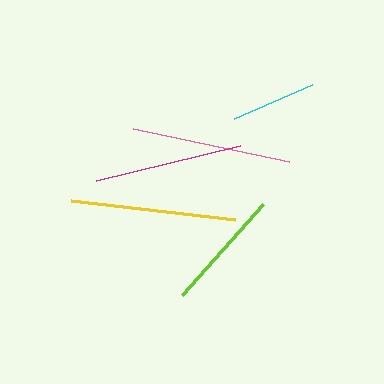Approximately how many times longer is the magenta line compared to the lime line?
The magenta line is approximately 1.2 times the length of the lime line.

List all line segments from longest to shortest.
From longest to shortest: yellow, pink, magenta, lime, cyan.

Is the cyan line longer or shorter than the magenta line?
The magenta line is longer than the cyan line.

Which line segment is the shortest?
The cyan line is the shortest at approximately 85 pixels.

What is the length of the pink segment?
The pink segment is approximately 160 pixels long.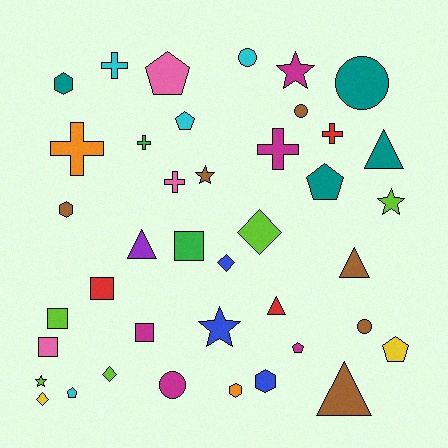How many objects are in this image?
There are 40 objects.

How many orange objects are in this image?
There are 2 orange objects.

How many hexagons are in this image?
There are 4 hexagons.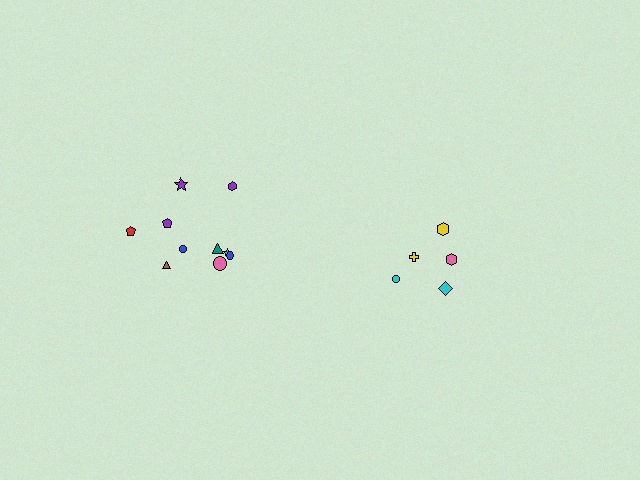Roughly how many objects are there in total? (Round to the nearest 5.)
Roughly 15 objects in total.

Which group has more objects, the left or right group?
The left group.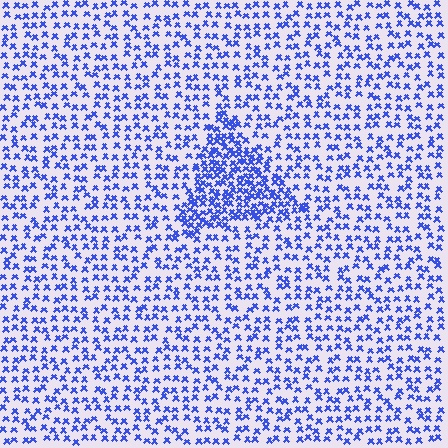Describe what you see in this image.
The image contains small blue elements arranged at two different densities. A triangle-shaped region is visible where the elements are more densely packed than the surrounding area.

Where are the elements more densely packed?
The elements are more densely packed inside the triangle boundary.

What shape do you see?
I see a triangle.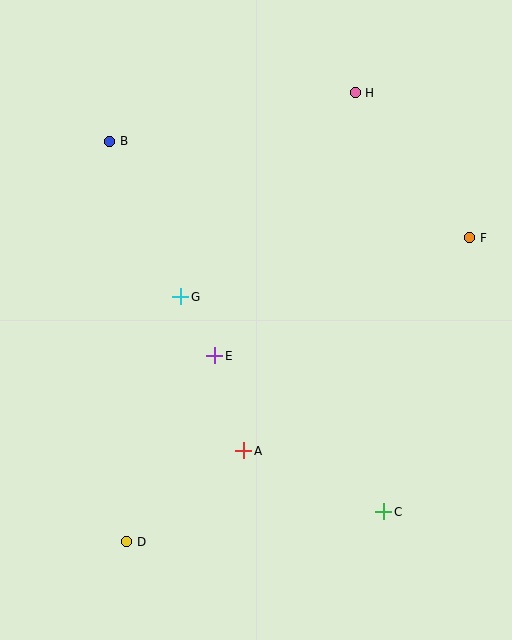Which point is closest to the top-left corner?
Point B is closest to the top-left corner.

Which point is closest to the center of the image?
Point E at (215, 356) is closest to the center.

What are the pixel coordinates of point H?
Point H is at (355, 93).